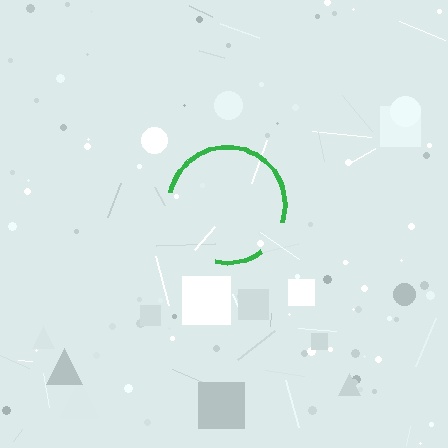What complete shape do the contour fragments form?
The contour fragments form a circle.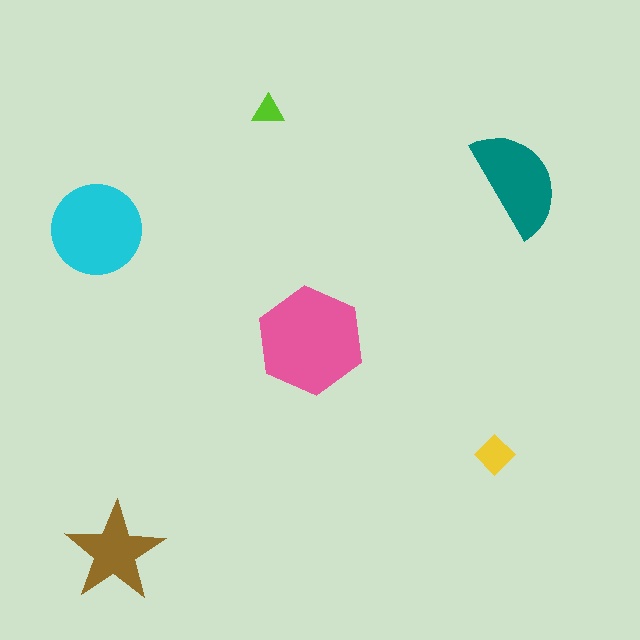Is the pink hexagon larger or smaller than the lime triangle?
Larger.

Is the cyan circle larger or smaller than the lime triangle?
Larger.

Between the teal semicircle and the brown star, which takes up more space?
The teal semicircle.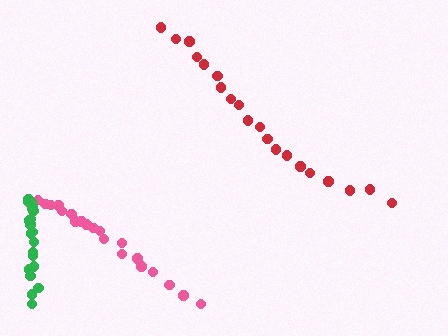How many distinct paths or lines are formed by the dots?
There are 3 distinct paths.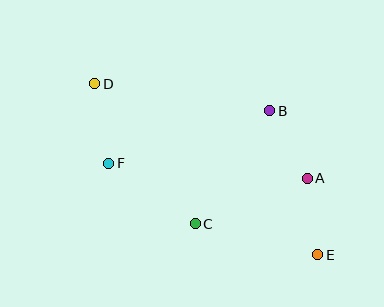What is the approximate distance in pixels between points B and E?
The distance between B and E is approximately 152 pixels.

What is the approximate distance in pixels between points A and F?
The distance between A and F is approximately 199 pixels.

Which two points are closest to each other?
Points A and B are closest to each other.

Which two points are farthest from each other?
Points D and E are farthest from each other.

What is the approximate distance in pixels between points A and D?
The distance between A and D is approximately 233 pixels.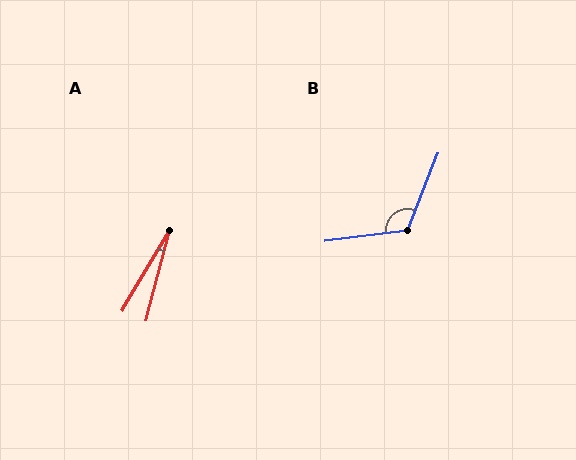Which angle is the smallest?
A, at approximately 16 degrees.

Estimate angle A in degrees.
Approximately 16 degrees.